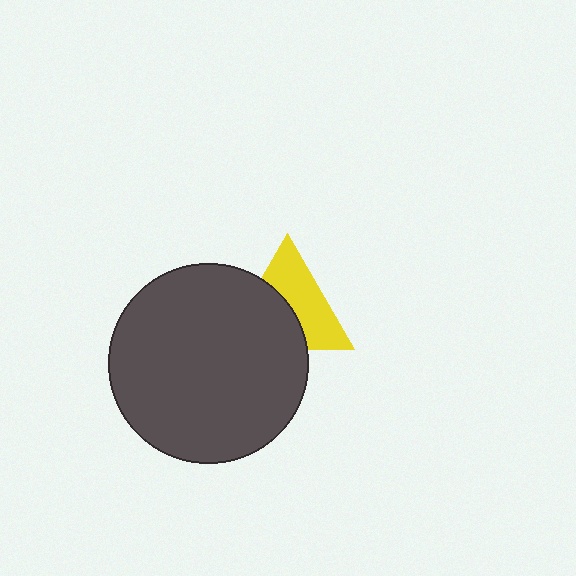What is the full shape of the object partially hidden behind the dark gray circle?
The partially hidden object is a yellow triangle.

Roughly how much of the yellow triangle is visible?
About half of it is visible (roughly 53%).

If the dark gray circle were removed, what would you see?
You would see the complete yellow triangle.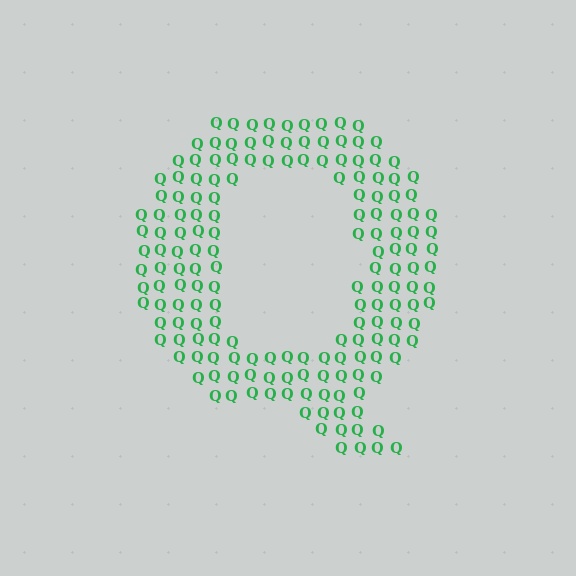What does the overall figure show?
The overall figure shows the letter Q.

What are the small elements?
The small elements are letter Q's.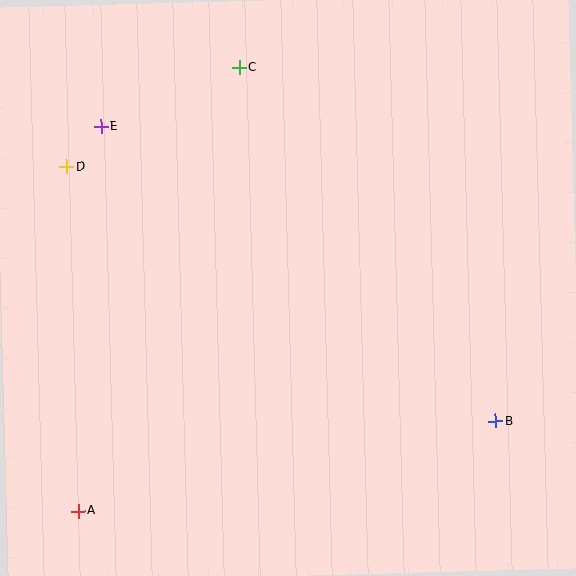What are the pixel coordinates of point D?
Point D is at (67, 166).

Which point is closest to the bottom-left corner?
Point A is closest to the bottom-left corner.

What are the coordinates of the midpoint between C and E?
The midpoint between C and E is at (170, 97).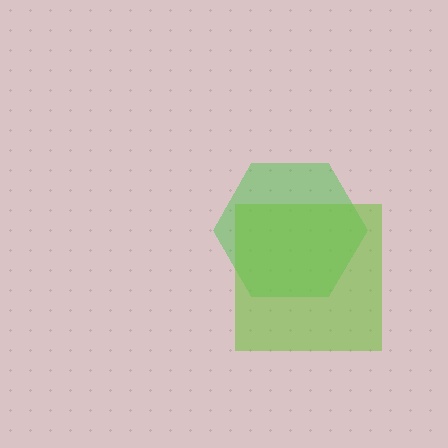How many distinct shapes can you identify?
There are 2 distinct shapes: a green hexagon, a lime square.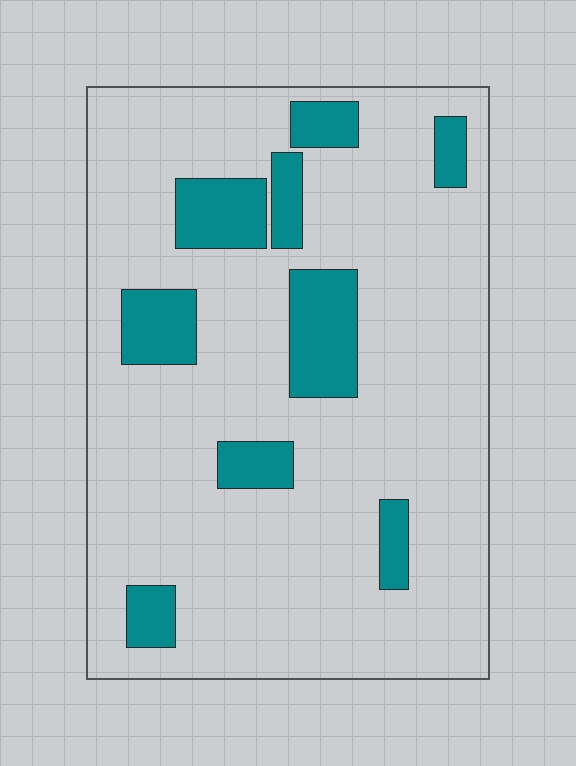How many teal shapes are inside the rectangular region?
9.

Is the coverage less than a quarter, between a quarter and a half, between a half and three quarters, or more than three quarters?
Less than a quarter.